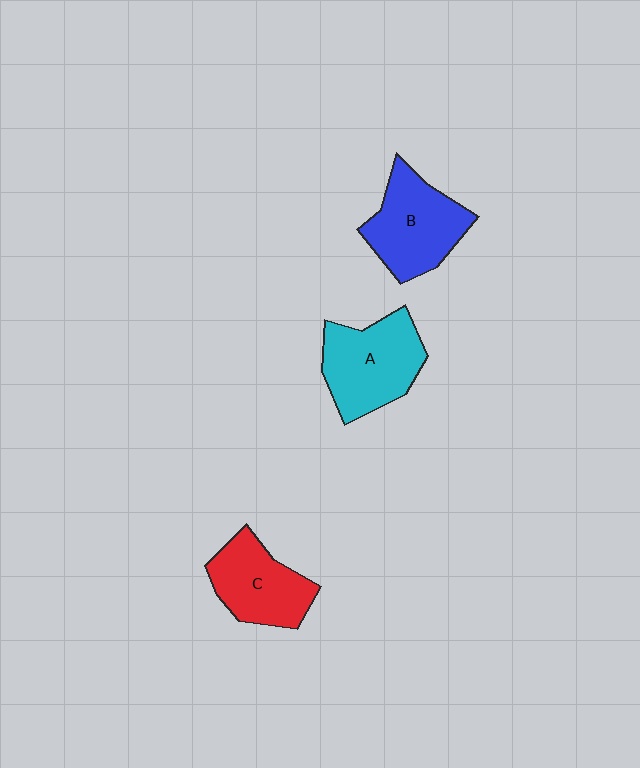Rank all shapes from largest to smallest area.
From largest to smallest: A (cyan), B (blue), C (red).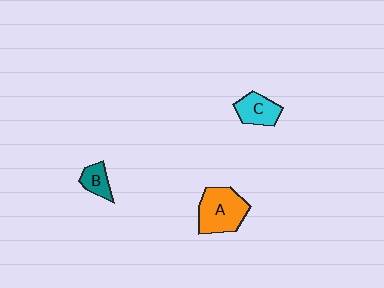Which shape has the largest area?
Shape A (orange).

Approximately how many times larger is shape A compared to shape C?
Approximately 1.7 times.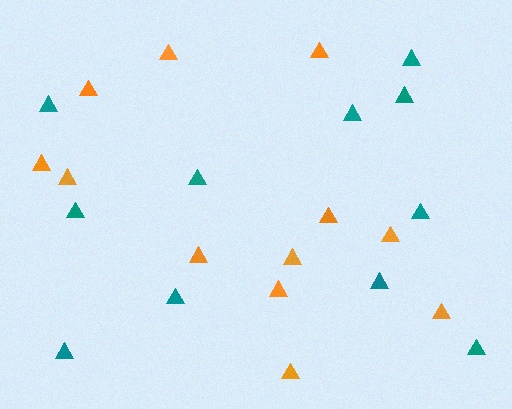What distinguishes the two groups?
There are 2 groups: one group of orange triangles (12) and one group of teal triangles (11).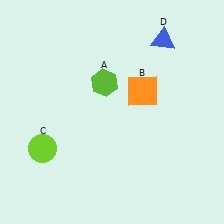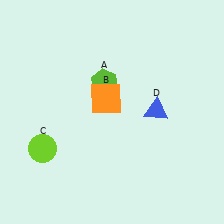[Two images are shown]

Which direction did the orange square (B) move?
The orange square (B) moved left.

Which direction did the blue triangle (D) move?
The blue triangle (D) moved down.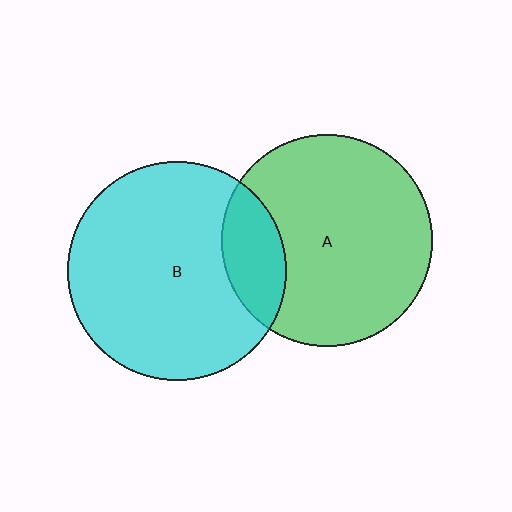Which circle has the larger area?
Circle B (cyan).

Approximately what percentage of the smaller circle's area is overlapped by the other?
Approximately 20%.